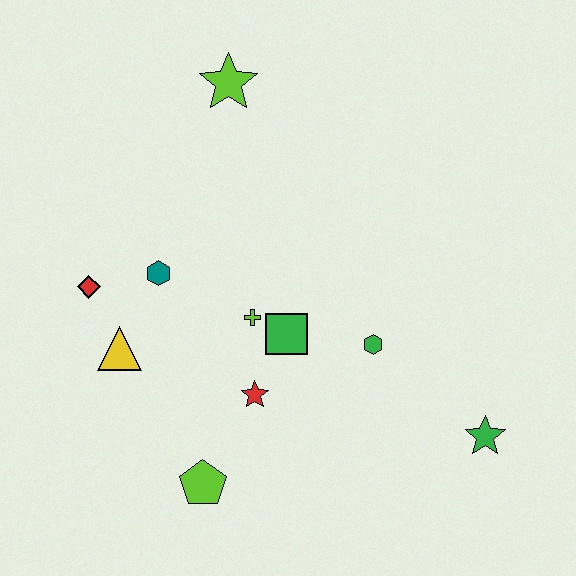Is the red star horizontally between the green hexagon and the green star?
No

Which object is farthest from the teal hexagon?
The green star is farthest from the teal hexagon.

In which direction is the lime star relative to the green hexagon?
The lime star is above the green hexagon.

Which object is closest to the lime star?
The teal hexagon is closest to the lime star.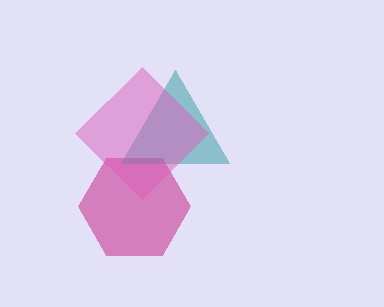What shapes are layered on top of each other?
The layered shapes are: a magenta hexagon, a teal triangle, a pink diamond.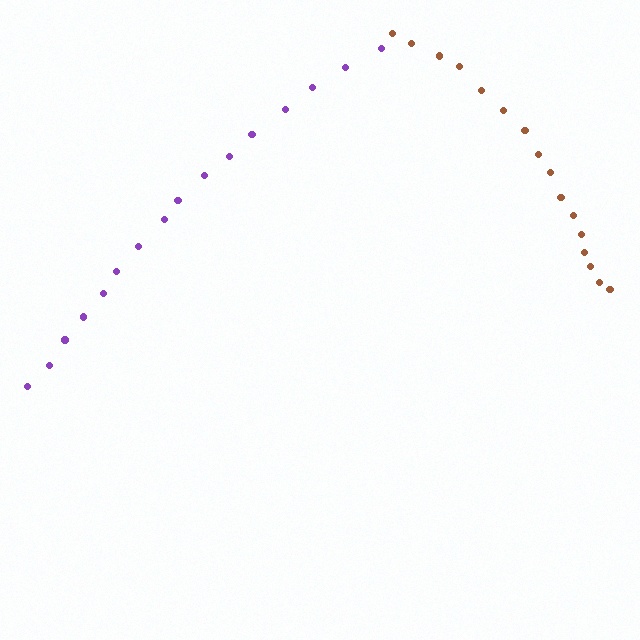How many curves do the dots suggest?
There are 2 distinct paths.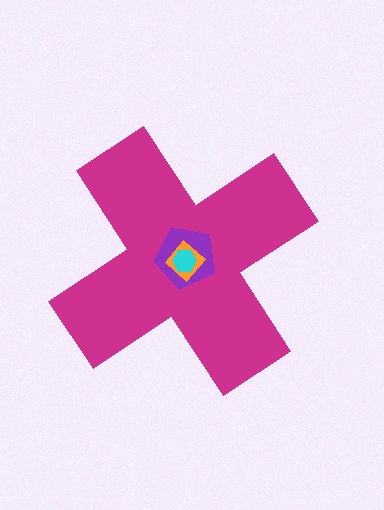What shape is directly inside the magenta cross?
The purple pentagon.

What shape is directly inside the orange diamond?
The cyan hexagon.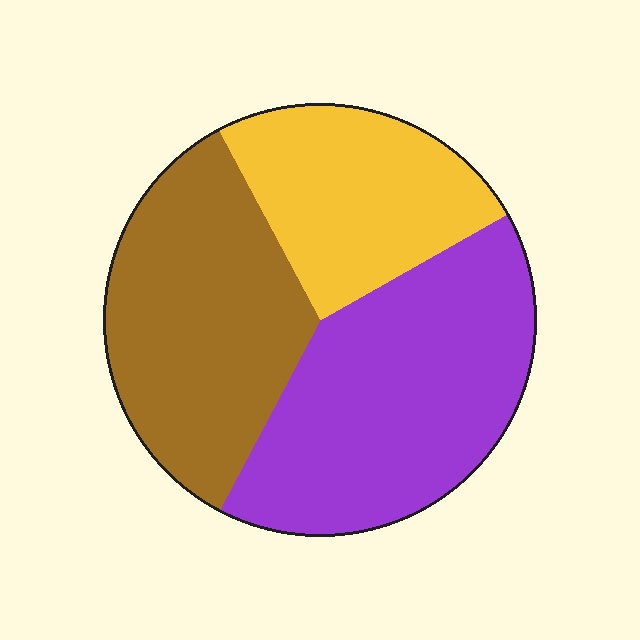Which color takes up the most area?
Purple, at roughly 40%.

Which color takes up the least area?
Yellow, at roughly 25%.